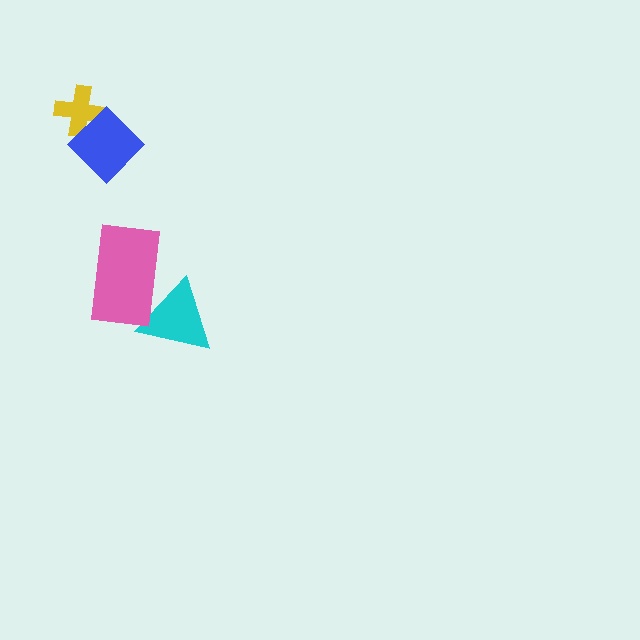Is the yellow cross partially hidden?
Yes, it is partially covered by another shape.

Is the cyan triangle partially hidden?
Yes, it is partially covered by another shape.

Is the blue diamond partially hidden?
No, no other shape covers it.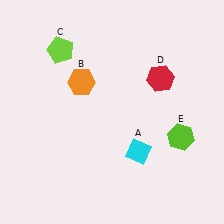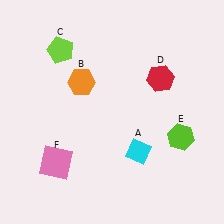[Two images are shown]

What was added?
A pink square (F) was added in Image 2.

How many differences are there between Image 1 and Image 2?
There is 1 difference between the two images.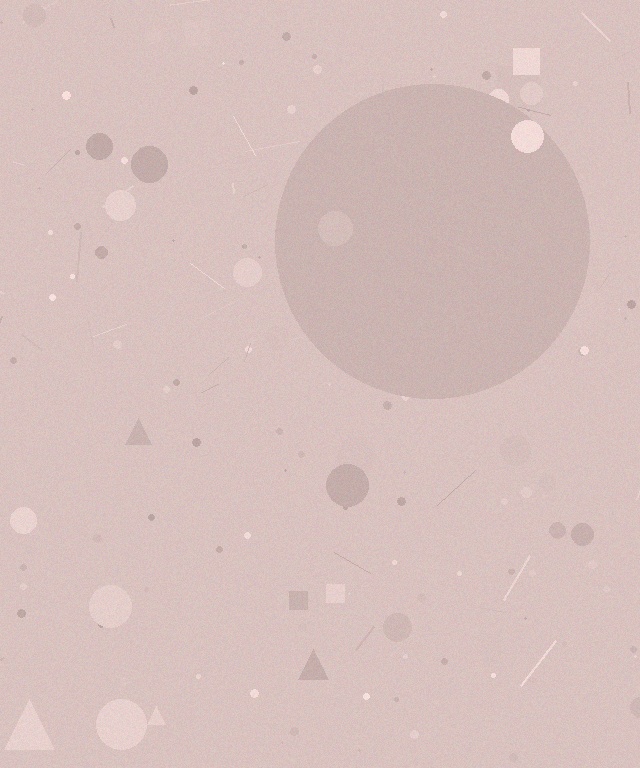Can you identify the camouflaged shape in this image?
The camouflaged shape is a circle.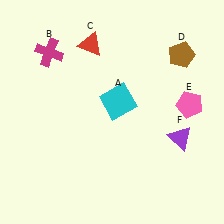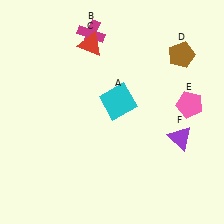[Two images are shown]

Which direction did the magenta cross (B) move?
The magenta cross (B) moved right.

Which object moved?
The magenta cross (B) moved right.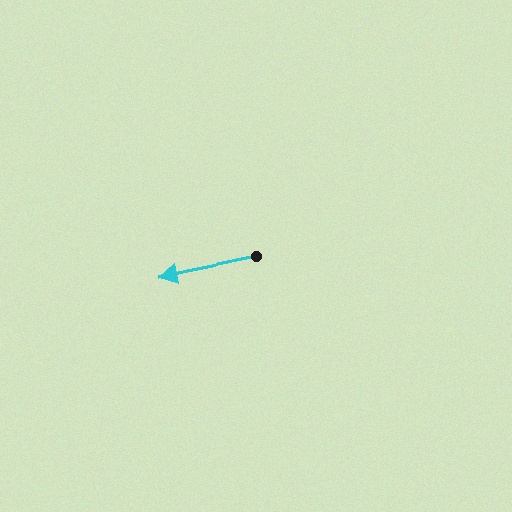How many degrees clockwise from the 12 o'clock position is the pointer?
Approximately 258 degrees.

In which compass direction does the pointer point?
West.